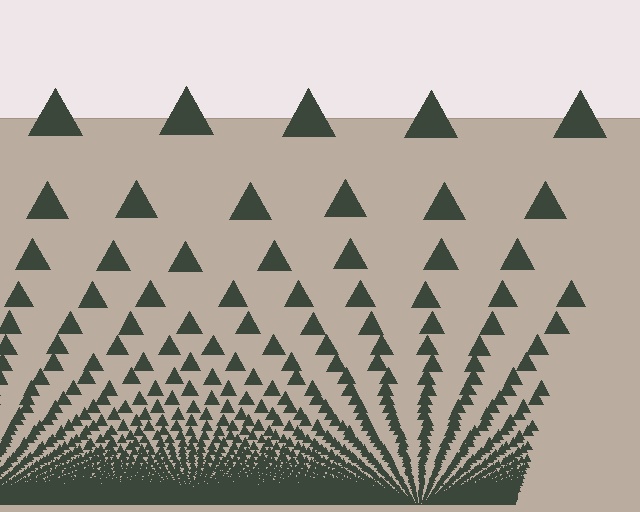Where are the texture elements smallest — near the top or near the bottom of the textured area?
Near the bottom.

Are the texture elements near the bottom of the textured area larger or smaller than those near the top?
Smaller. The gradient is inverted — elements near the bottom are smaller and denser.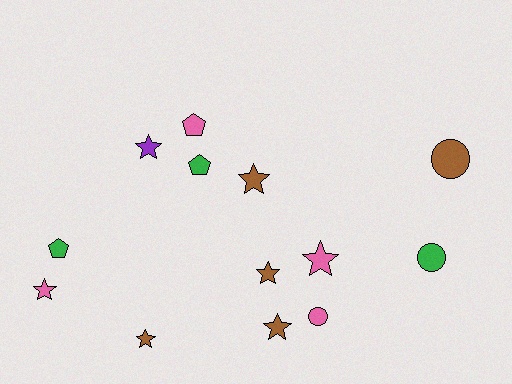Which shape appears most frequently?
Star, with 7 objects.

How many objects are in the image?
There are 13 objects.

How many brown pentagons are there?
There are no brown pentagons.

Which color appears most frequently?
Brown, with 5 objects.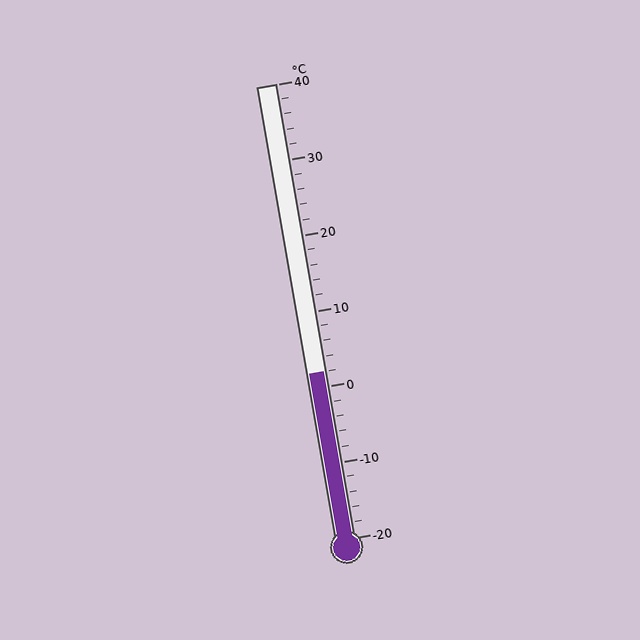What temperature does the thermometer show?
The thermometer shows approximately 2°C.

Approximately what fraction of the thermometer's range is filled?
The thermometer is filled to approximately 35% of its range.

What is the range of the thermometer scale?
The thermometer scale ranges from -20°C to 40°C.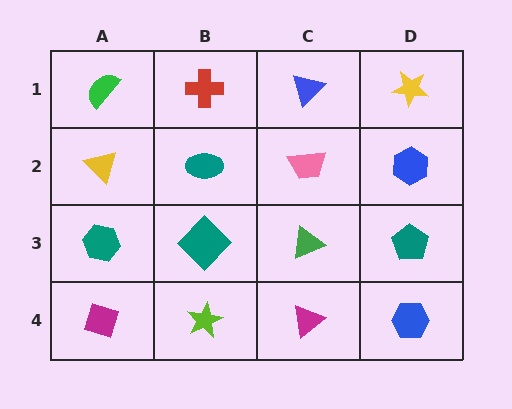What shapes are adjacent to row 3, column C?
A pink trapezoid (row 2, column C), a magenta triangle (row 4, column C), a teal diamond (row 3, column B), a teal pentagon (row 3, column D).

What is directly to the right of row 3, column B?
A green triangle.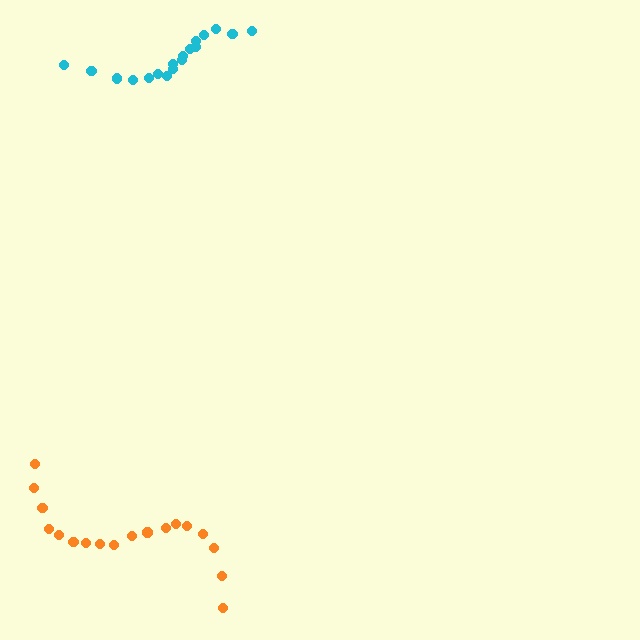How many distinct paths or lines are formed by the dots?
There are 2 distinct paths.